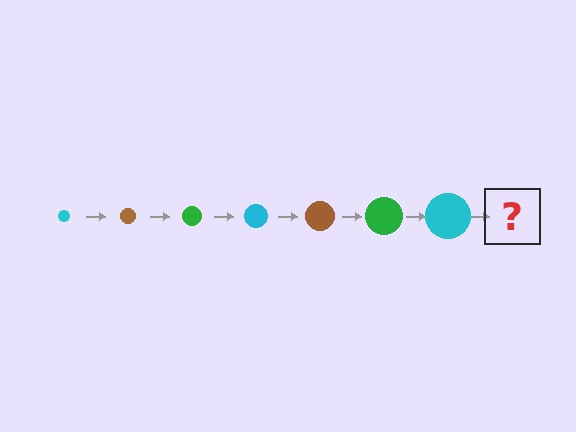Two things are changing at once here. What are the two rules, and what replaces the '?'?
The two rules are that the circle grows larger each step and the color cycles through cyan, brown, and green. The '?' should be a brown circle, larger than the previous one.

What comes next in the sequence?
The next element should be a brown circle, larger than the previous one.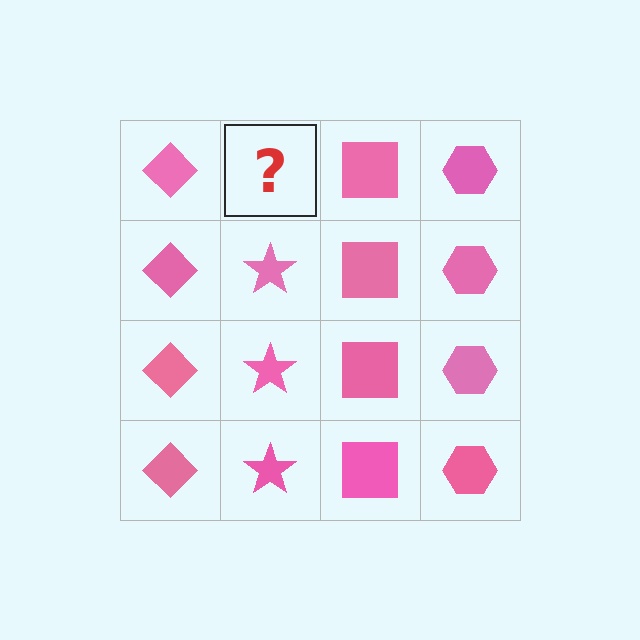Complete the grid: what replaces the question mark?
The question mark should be replaced with a pink star.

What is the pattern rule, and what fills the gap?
The rule is that each column has a consistent shape. The gap should be filled with a pink star.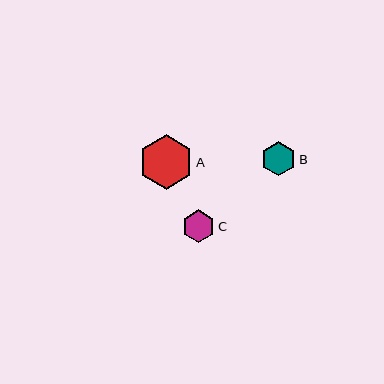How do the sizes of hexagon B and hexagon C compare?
Hexagon B and hexagon C are approximately the same size.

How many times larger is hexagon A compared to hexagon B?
Hexagon A is approximately 1.6 times the size of hexagon B.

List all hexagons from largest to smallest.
From largest to smallest: A, B, C.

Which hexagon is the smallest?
Hexagon C is the smallest with a size of approximately 33 pixels.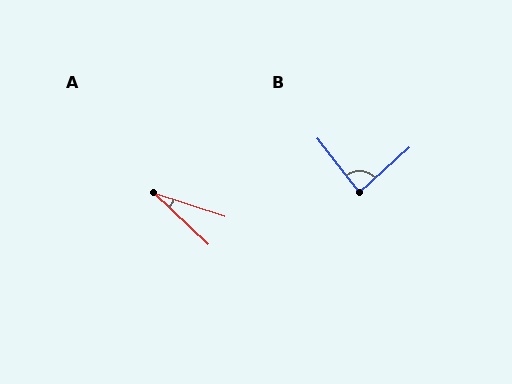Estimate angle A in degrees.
Approximately 26 degrees.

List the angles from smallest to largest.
A (26°), B (86°).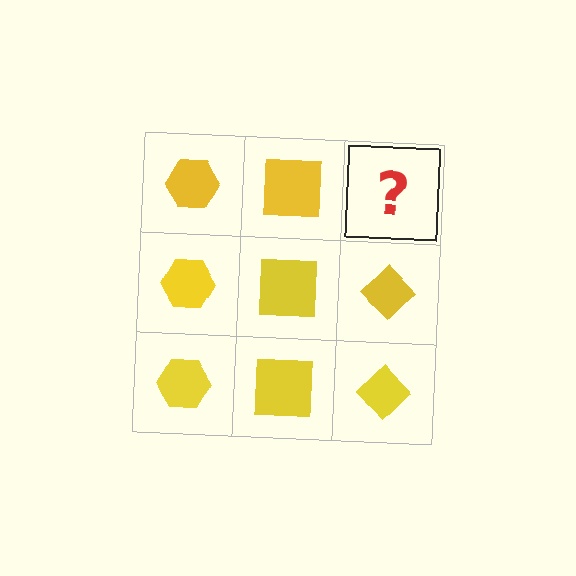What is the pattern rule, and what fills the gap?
The rule is that each column has a consistent shape. The gap should be filled with a yellow diamond.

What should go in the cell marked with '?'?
The missing cell should contain a yellow diamond.